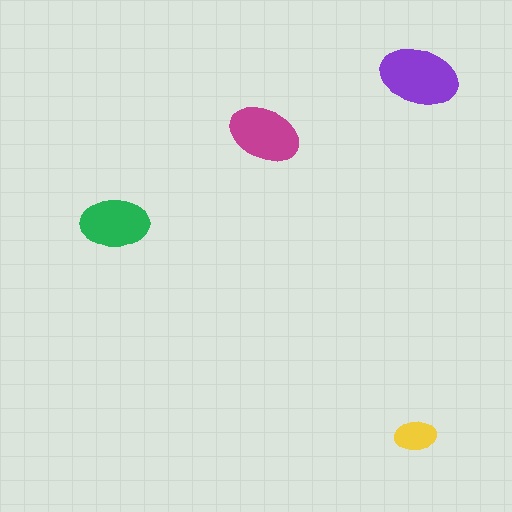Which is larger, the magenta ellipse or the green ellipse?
The magenta one.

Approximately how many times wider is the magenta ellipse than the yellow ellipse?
About 1.5 times wider.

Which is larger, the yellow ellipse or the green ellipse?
The green one.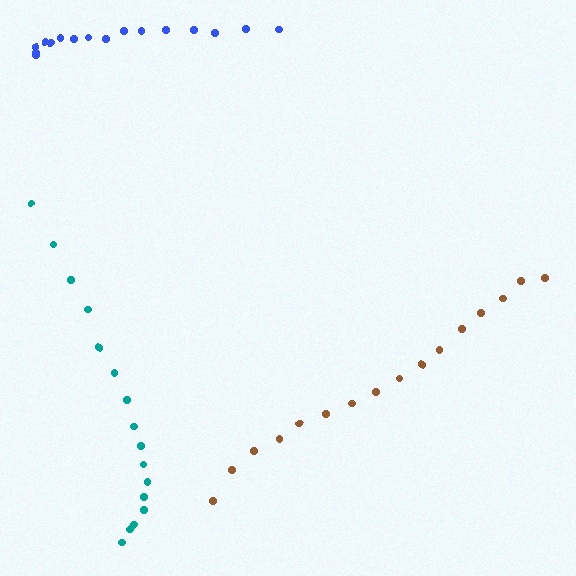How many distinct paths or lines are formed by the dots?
There are 3 distinct paths.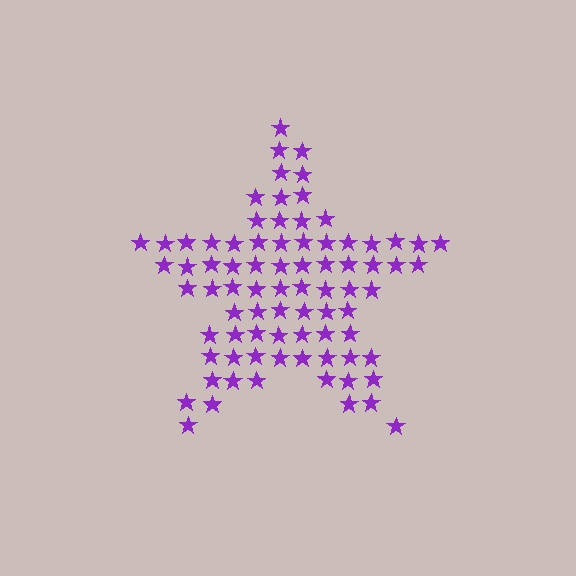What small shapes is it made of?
It is made of small stars.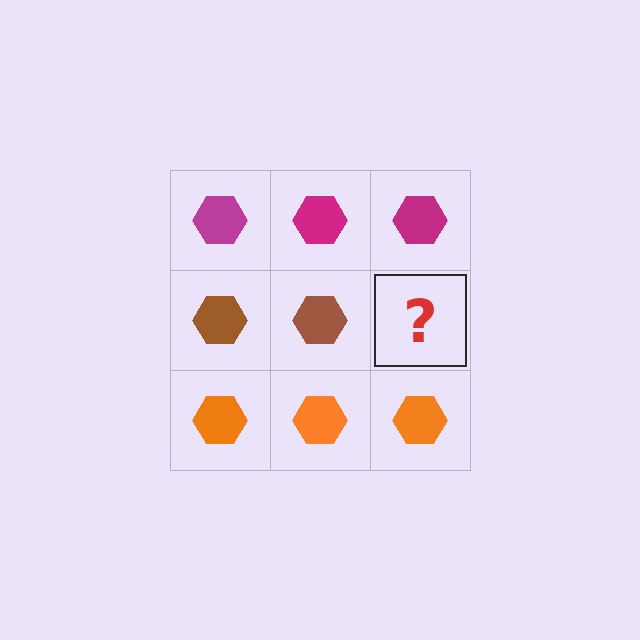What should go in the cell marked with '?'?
The missing cell should contain a brown hexagon.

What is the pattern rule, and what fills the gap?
The rule is that each row has a consistent color. The gap should be filled with a brown hexagon.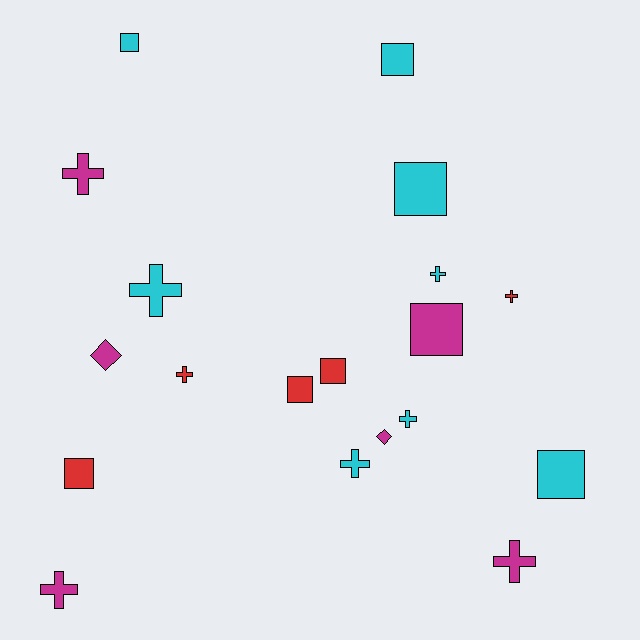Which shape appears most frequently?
Cross, with 9 objects.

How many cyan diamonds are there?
There are no cyan diamonds.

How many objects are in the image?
There are 19 objects.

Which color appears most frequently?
Cyan, with 8 objects.